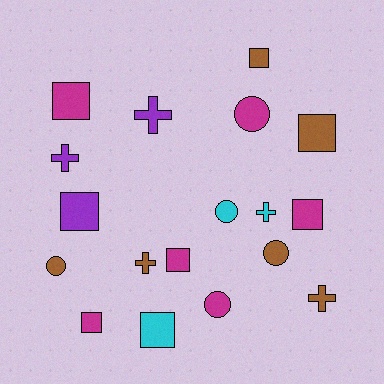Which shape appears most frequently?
Square, with 8 objects.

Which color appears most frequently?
Brown, with 6 objects.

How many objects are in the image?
There are 18 objects.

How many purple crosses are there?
There are 2 purple crosses.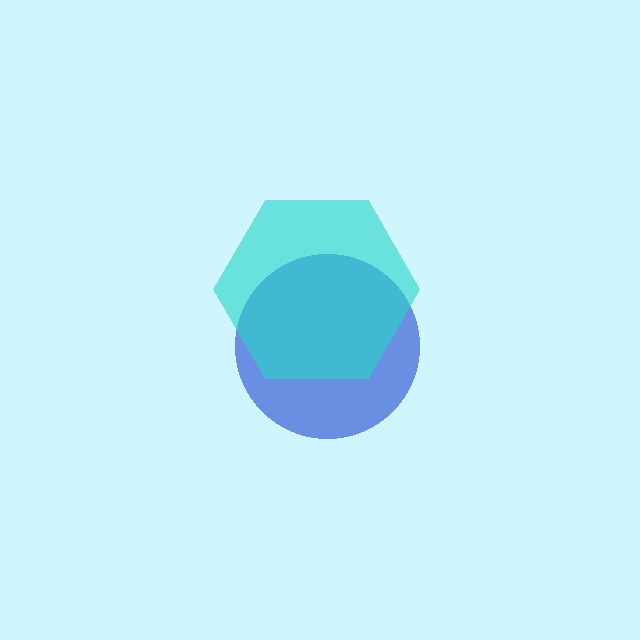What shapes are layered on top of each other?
The layered shapes are: a blue circle, a cyan hexagon.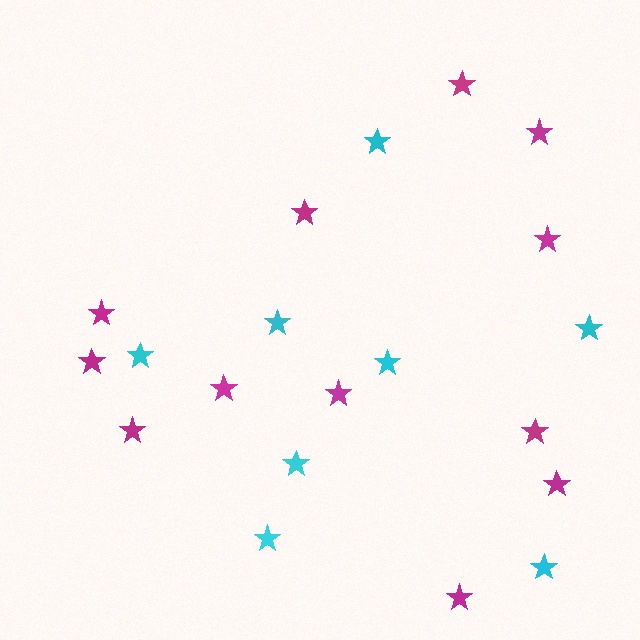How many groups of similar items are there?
There are 2 groups: one group of cyan stars (8) and one group of magenta stars (12).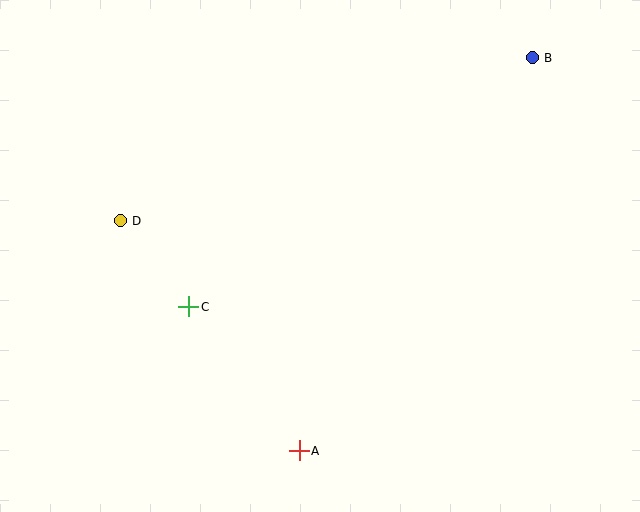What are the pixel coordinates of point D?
Point D is at (120, 221).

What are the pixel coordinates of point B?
Point B is at (532, 58).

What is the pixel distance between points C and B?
The distance between C and B is 424 pixels.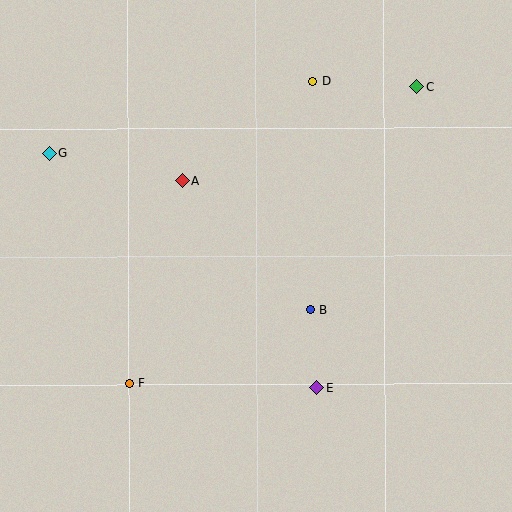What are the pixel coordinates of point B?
Point B is at (310, 309).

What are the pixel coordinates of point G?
Point G is at (49, 153).